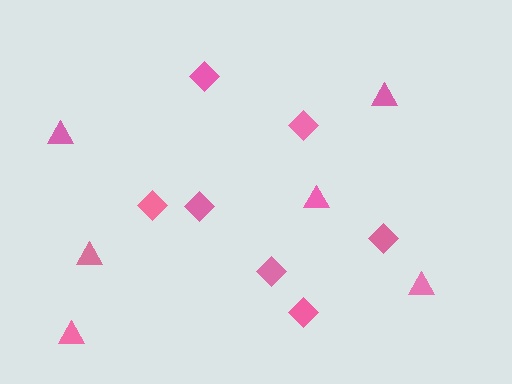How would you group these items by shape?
There are 2 groups: one group of triangles (6) and one group of diamonds (7).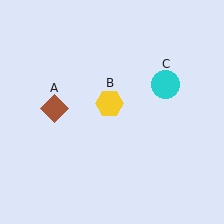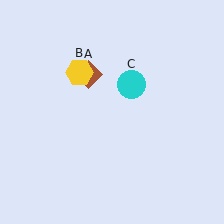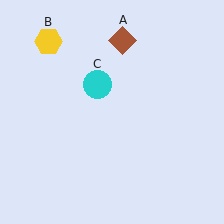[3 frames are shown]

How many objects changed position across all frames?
3 objects changed position: brown diamond (object A), yellow hexagon (object B), cyan circle (object C).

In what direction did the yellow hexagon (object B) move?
The yellow hexagon (object B) moved up and to the left.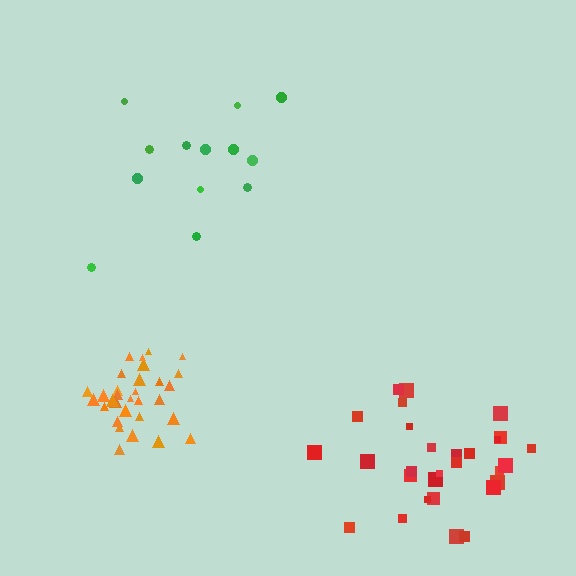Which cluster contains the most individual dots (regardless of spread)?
Orange (32).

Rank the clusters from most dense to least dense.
orange, red, green.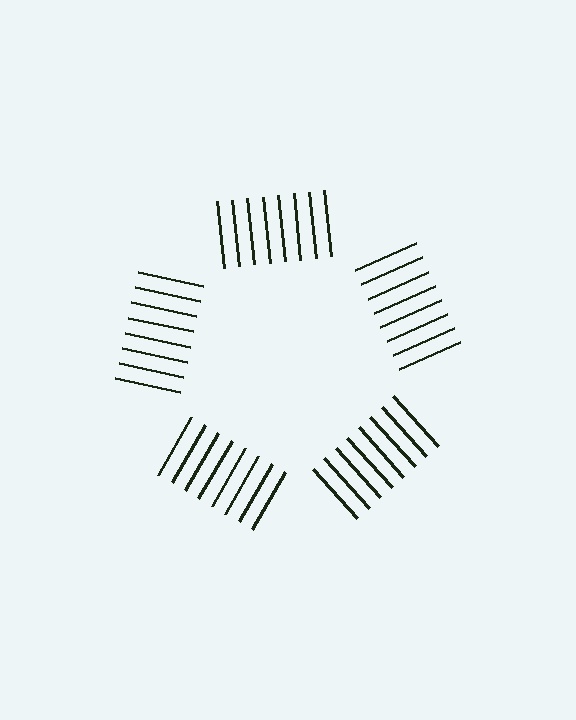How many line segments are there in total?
40 — 8 along each of the 5 edges.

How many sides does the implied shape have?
5 sides — the line-ends trace a pentagon.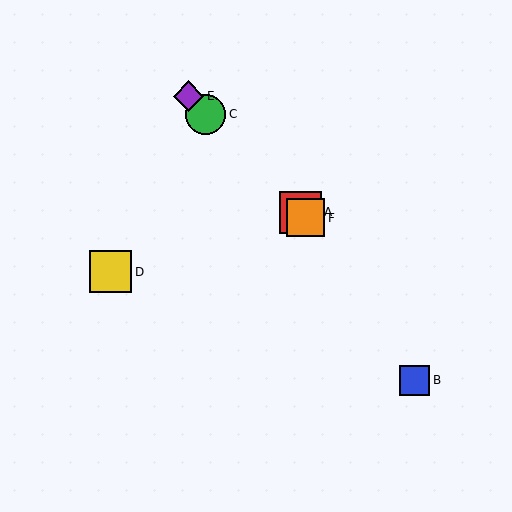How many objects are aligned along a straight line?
4 objects (A, C, E, F) are aligned along a straight line.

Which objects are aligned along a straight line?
Objects A, C, E, F are aligned along a straight line.